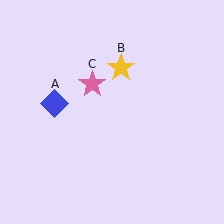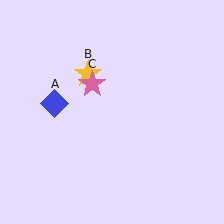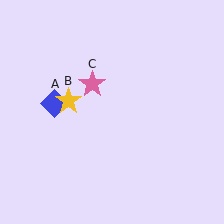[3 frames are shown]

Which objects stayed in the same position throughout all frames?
Blue diamond (object A) and pink star (object C) remained stationary.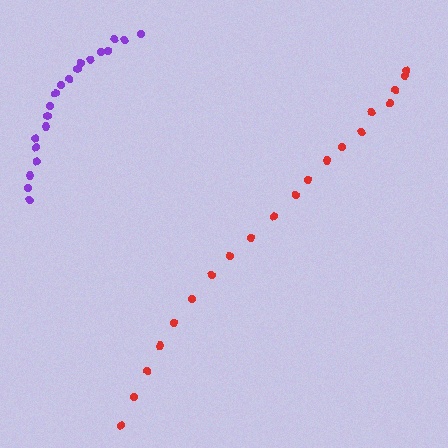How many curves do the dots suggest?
There are 2 distinct paths.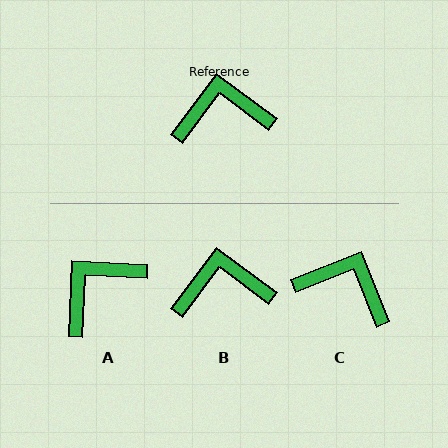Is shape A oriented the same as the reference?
No, it is off by about 34 degrees.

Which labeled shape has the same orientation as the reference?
B.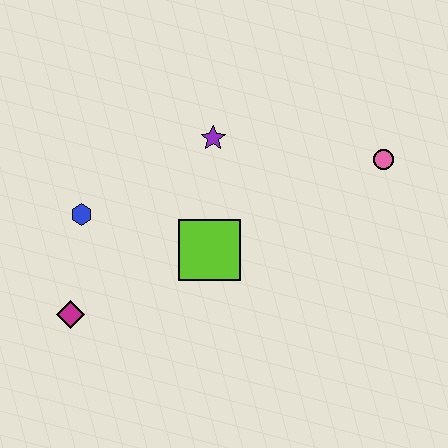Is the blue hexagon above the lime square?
Yes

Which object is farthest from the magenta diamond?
The pink circle is farthest from the magenta diamond.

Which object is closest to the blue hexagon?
The magenta diamond is closest to the blue hexagon.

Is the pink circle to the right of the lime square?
Yes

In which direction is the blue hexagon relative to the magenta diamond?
The blue hexagon is above the magenta diamond.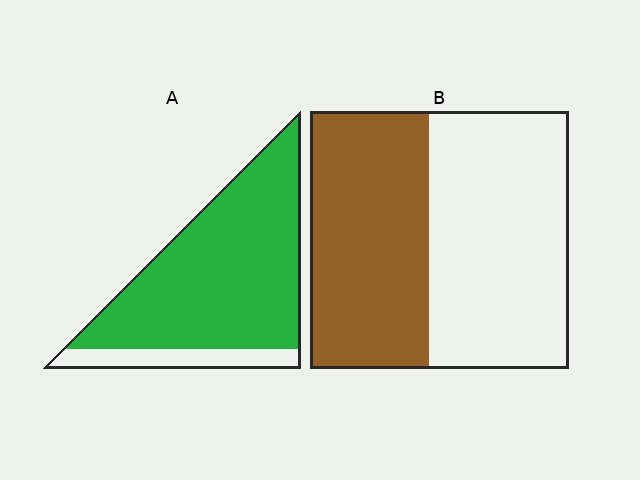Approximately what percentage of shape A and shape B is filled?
A is approximately 85% and B is approximately 45%.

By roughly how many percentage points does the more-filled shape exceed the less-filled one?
By roughly 40 percentage points (A over B).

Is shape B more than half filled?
No.